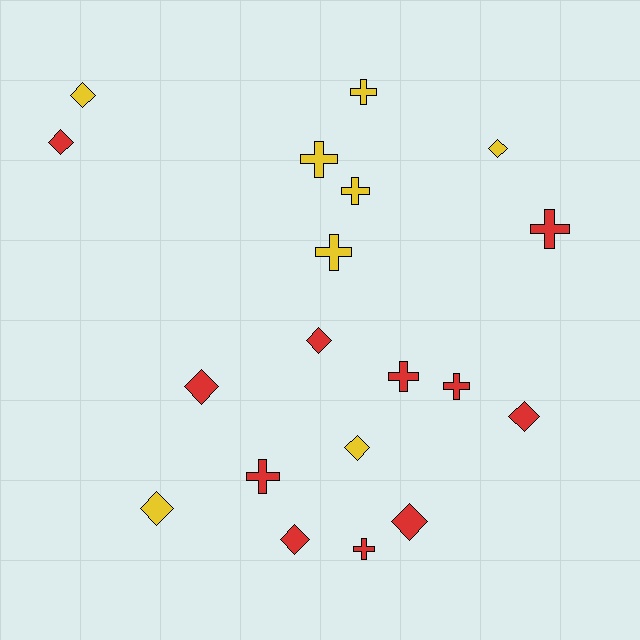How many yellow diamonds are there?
There are 4 yellow diamonds.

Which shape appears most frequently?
Diamond, with 10 objects.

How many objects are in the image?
There are 19 objects.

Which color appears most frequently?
Red, with 11 objects.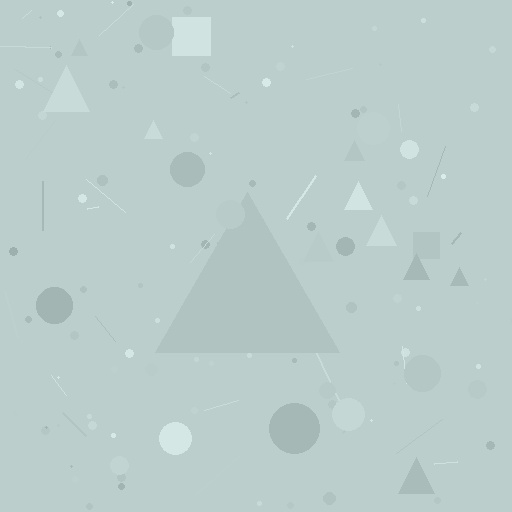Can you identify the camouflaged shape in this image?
The camouflaged shape is a triangle.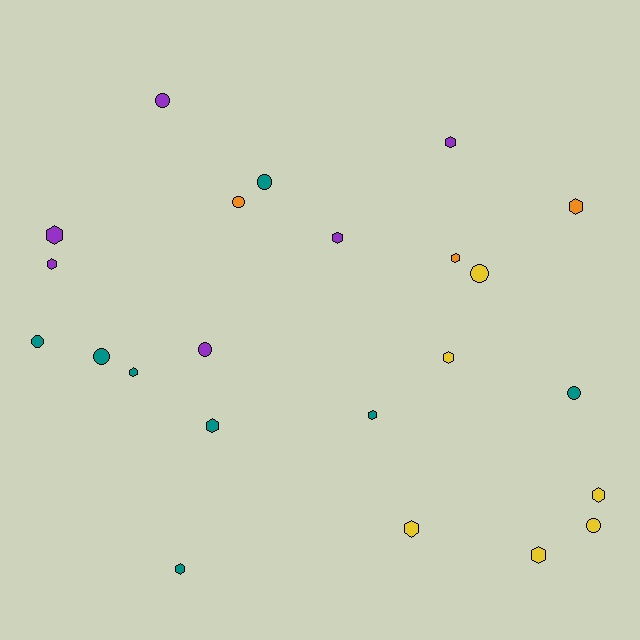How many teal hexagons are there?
There are 4 teal hexagons.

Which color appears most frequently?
Teal, with 8 objects.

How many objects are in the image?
There are 23 objects.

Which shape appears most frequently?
Hexagon, with 14 objects.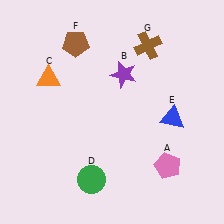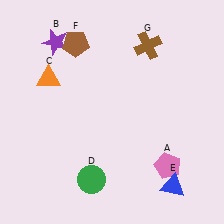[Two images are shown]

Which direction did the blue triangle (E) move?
The blue triangle (E) moved down.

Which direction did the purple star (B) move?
The purple star (B) moved left.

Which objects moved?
The objects that moved are: the purple star (B), the blue triangle (E).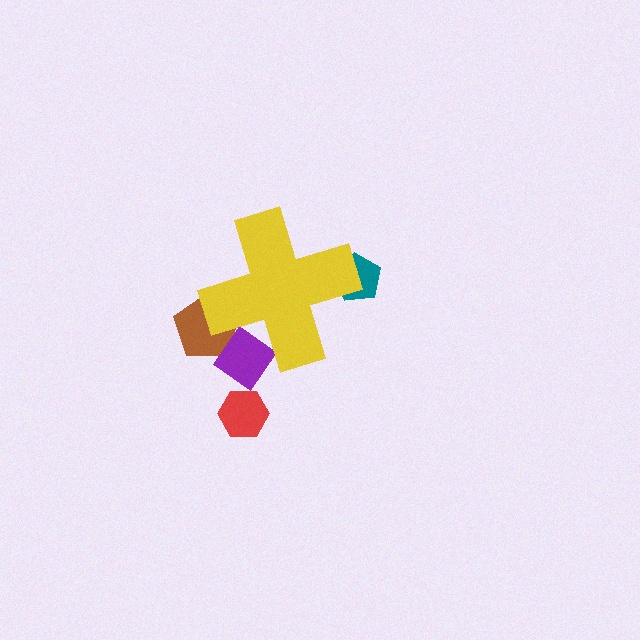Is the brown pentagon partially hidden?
Yes, the brown pentagon is partially hidden behind the yellow cross.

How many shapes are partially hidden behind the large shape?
3 shapes are partially hidden.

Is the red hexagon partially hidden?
No, the red hexagon is fully visible.